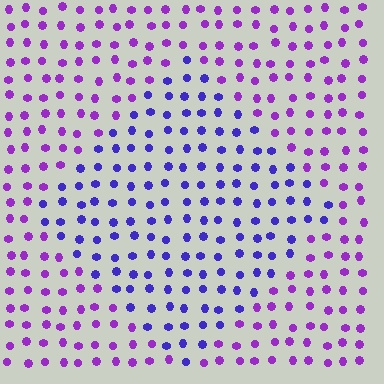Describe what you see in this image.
The image is filled with small purple elements in a uniform arrangement. A diamond-shaped region is visible where the elements are tinted to a slightly different hue, forming a subtle color boundary.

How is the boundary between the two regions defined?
The boundary is defined purely by a slight shift in hue (about 35 degrees). Spacing, size, and orientation are identical on both sides.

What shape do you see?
I see a diamond.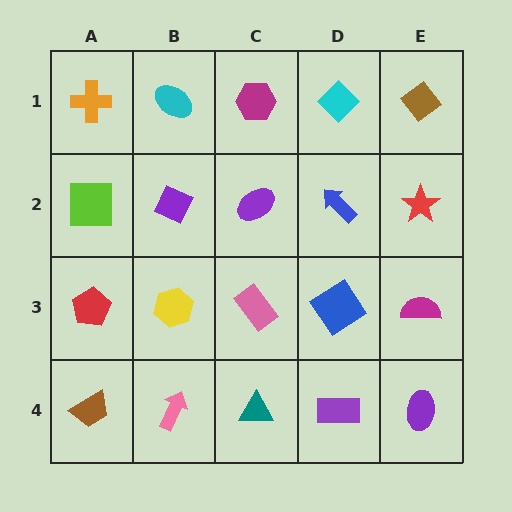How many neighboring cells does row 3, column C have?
4.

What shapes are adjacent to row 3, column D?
A blue arrow (row 2, column D), a purple rectangle (row 4, column D), a pink rectangle (row 3, column C), a magenta semicircle (row 3, column E).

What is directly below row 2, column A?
A red pentagon.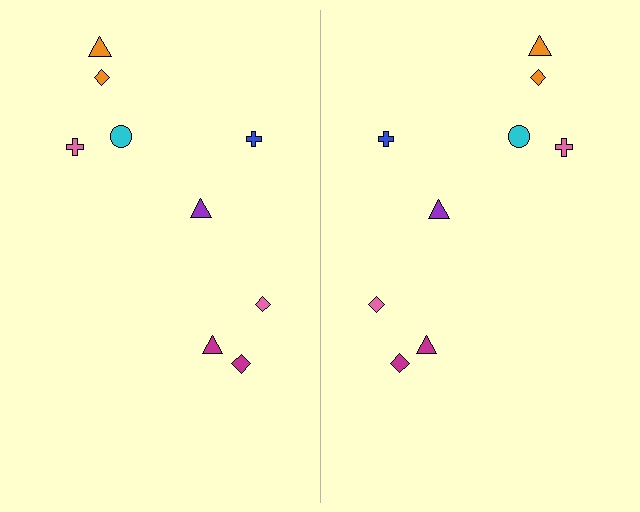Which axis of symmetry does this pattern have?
The pattern has a vertical axis of symmetry running through the center of the image.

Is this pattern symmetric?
Yes, this pattern has bilateral (reflection) symmetry.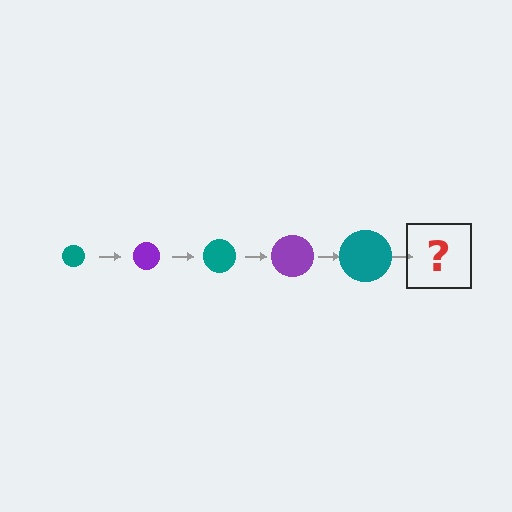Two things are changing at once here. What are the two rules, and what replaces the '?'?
The two rules are that the circle grows larger each step and the color cycles through teal and purple. The '?' should be a purple circle, larger than the previous one.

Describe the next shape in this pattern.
It should be a purple circle, larger than the previous one.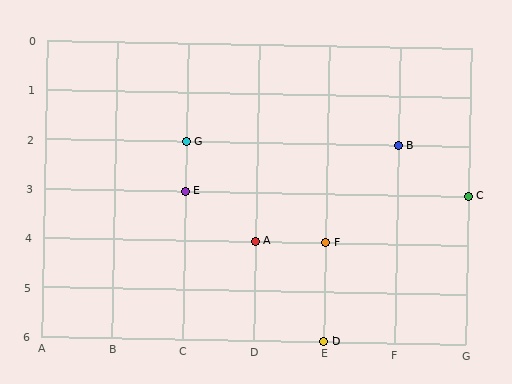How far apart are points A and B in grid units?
Points A and B are 2 columns and 2 rows apart (about 2.8 grid units diagonally).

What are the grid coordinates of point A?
Point A is at grid coordinates (D, 4).